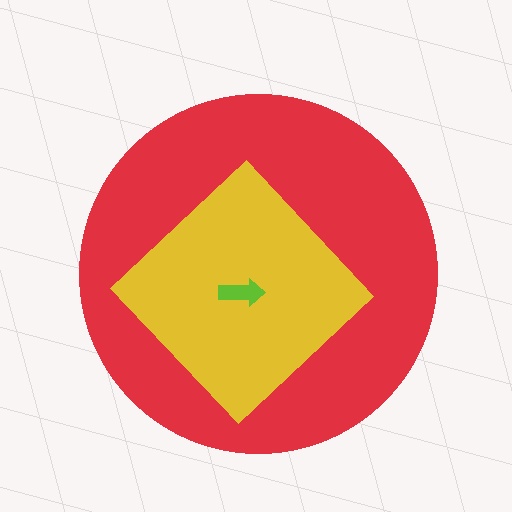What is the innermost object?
The lime arrow.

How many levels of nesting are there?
3.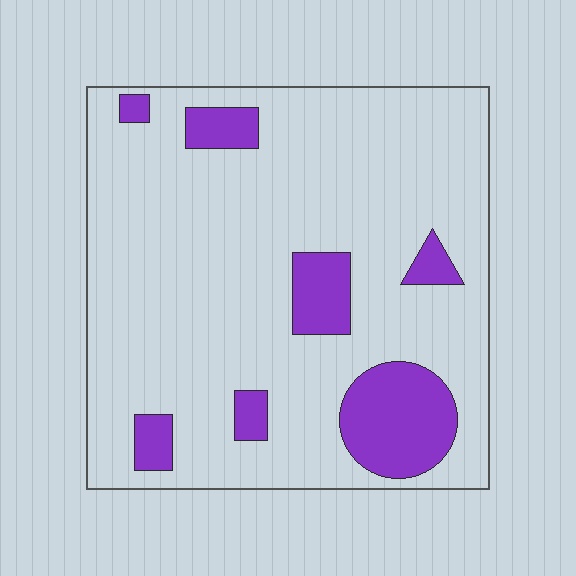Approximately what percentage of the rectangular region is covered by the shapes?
Approximately 15%.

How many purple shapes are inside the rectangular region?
7.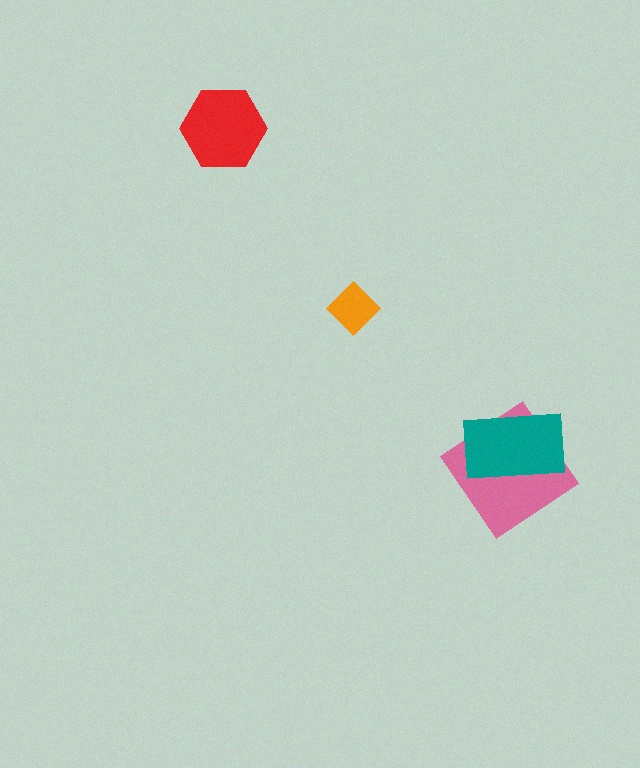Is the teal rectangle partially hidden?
No, no other shape covers it.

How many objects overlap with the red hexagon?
0 objects overlap with the red hexagon.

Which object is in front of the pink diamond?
The teal rectangle is in front of the pink diamond.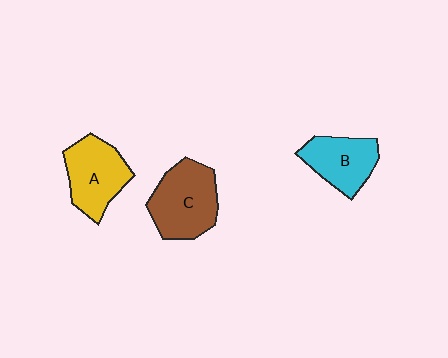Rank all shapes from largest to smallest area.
From largest to smallest: C (brown), A (yellow), B (cyan).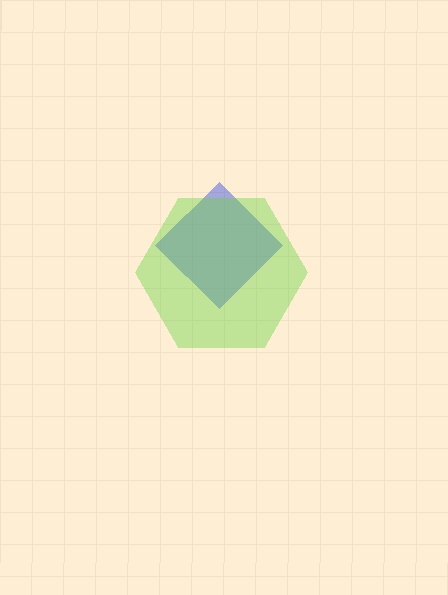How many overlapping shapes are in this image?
There are 2 overlapping shapes in the image.